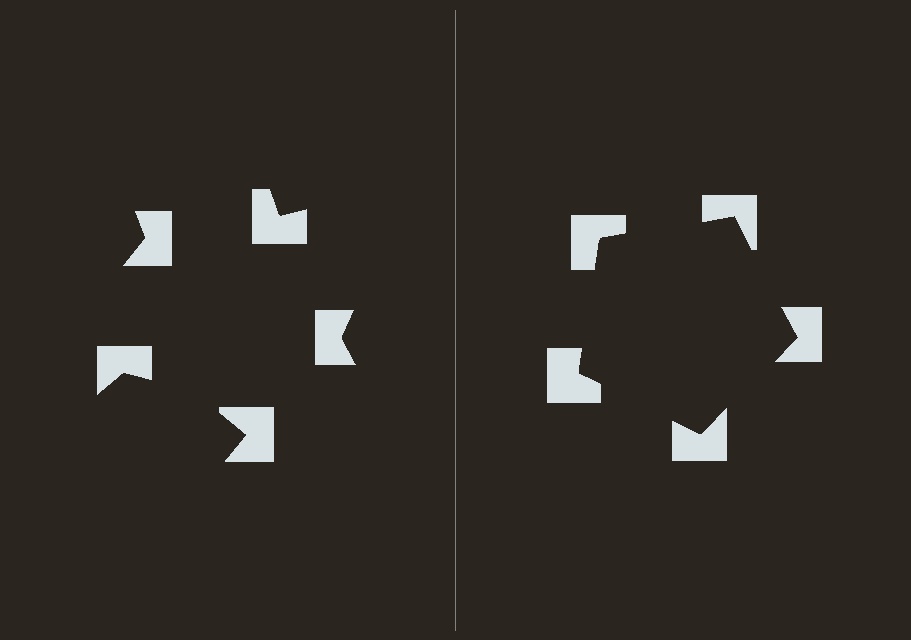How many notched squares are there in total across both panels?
10 — 5 on each side.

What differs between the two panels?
The notched squares are positioned identically on both sides; only the wedge orientations differ. On the right they align to a pentagon; on the left they are misaligned.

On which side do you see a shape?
An illusory pentagon appears on the right side. On the left side the wedge cuts are rotated, so no coherent shape forms.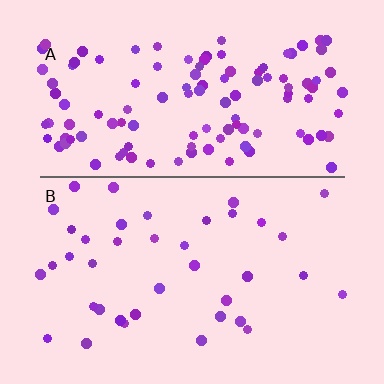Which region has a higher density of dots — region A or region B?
A (the top).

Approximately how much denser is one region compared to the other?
Approximately 3.1× — region A over region B.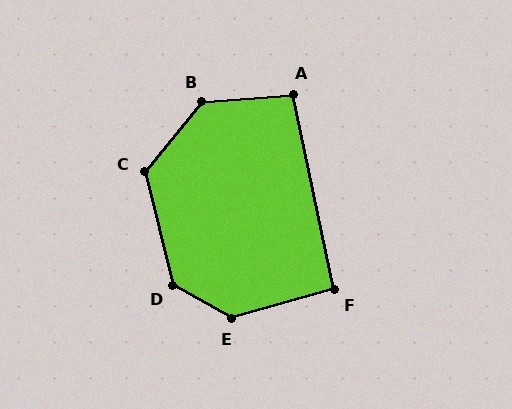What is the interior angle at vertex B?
Approximately 134 degrees (obtuse).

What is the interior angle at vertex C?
Approximately 127 degrees (obtuse).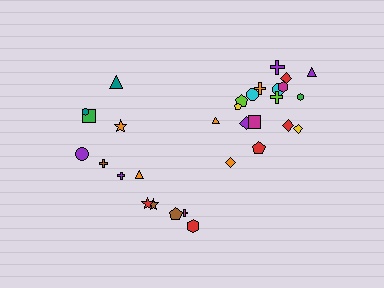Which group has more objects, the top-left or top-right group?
The top-right group.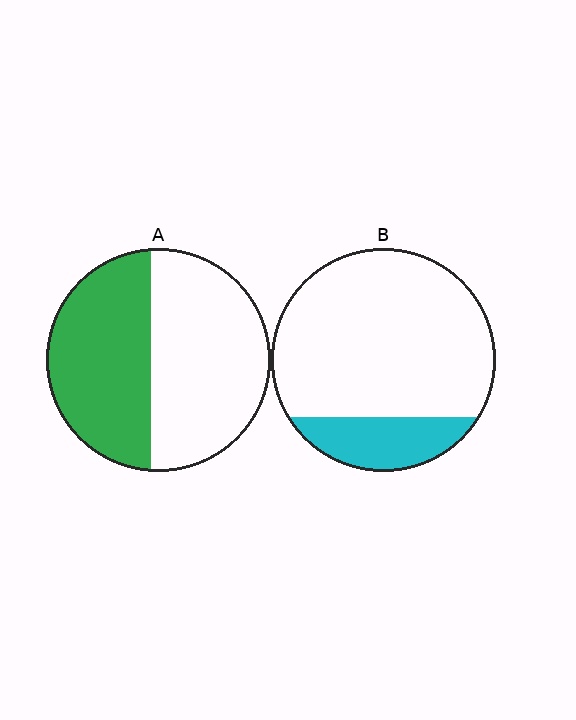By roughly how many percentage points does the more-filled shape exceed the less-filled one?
By roughly 25 percentage points (A over B).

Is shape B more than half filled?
No.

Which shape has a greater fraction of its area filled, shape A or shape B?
Shape A.